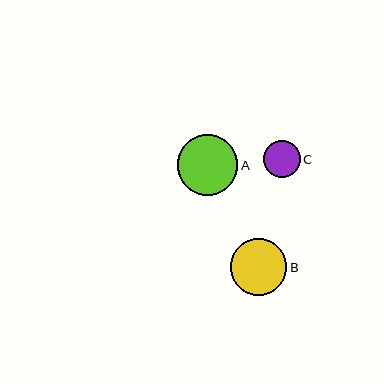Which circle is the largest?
Circle A is the largest with a size of approximately 61 pixels.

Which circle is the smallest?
Circle C is the smallest with a size of approximately 36 pixels.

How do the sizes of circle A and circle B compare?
Circle A and circle B are approximately the same size.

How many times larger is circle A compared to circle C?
Circle A is approximately 1.7 times the size of circle C.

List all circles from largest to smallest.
From largest to smallest: A, B, C.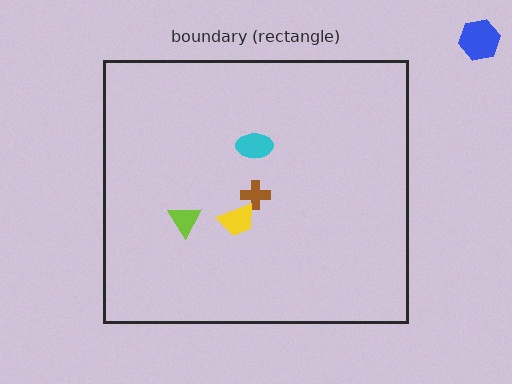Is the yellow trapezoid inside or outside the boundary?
Inside.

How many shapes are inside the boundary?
4 inside, 1 outside.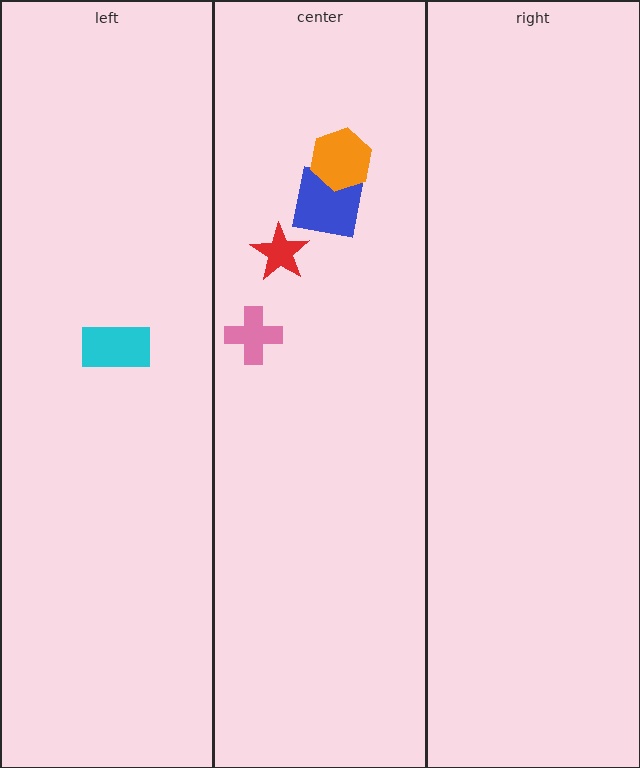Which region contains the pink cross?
The center region.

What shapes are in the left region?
The cyan rectangle.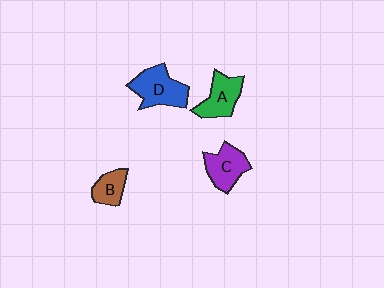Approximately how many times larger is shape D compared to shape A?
Approximately 1.2 times.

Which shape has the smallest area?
Shape B (brown).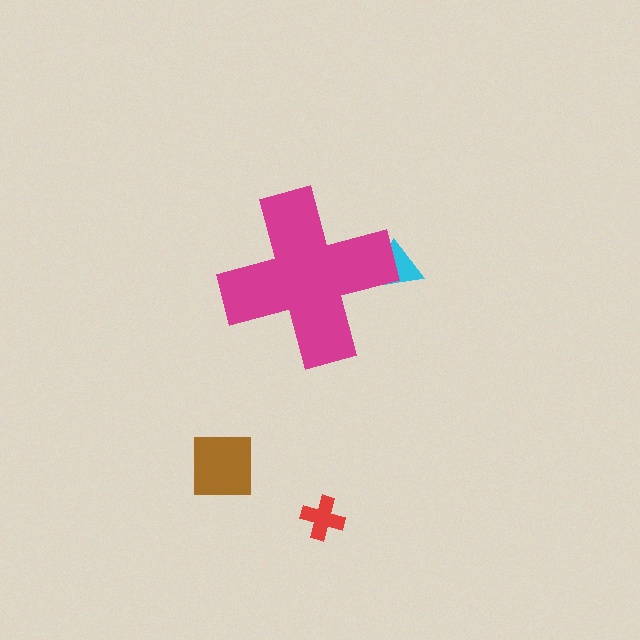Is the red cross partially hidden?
No, the red cross is fully visible.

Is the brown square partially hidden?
No, the brown square is fully visible.